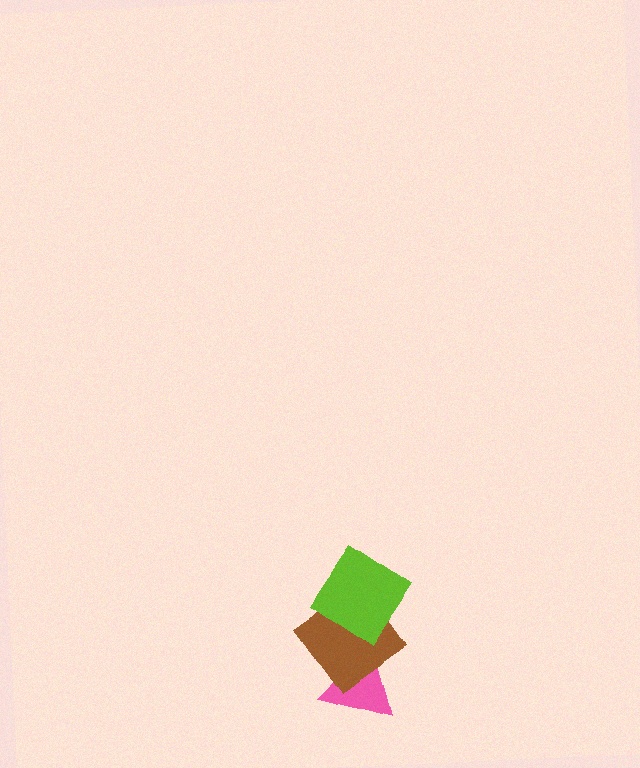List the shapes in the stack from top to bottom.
From top to bottom: the lime diamond, the brown diamond, the pink triangle.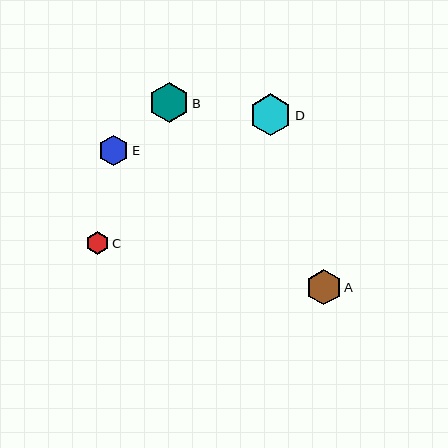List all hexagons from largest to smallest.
From largest to smallest: D, B, A, E, C.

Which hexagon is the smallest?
Hexagon C is the smallest with a size of approximately 24 pixels.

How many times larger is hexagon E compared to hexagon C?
Hexagon E is approximately 1.3 times the size of hexagon C.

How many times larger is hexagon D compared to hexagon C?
Hexagon D is approximately 1.8 times the size of hexagon C.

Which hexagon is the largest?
Hexagon D is the largest with a size of approximately 42 pixels.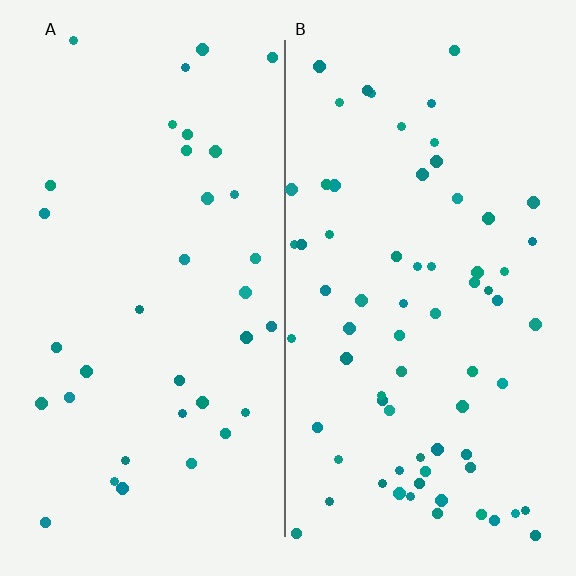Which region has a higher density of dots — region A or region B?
B (the right).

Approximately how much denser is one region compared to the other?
Approximately 2.0× — region B over region A.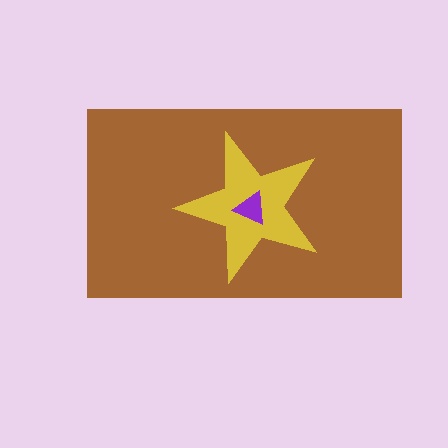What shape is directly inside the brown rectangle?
The yellow star.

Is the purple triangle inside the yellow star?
Yes.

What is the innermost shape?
The purple triangle.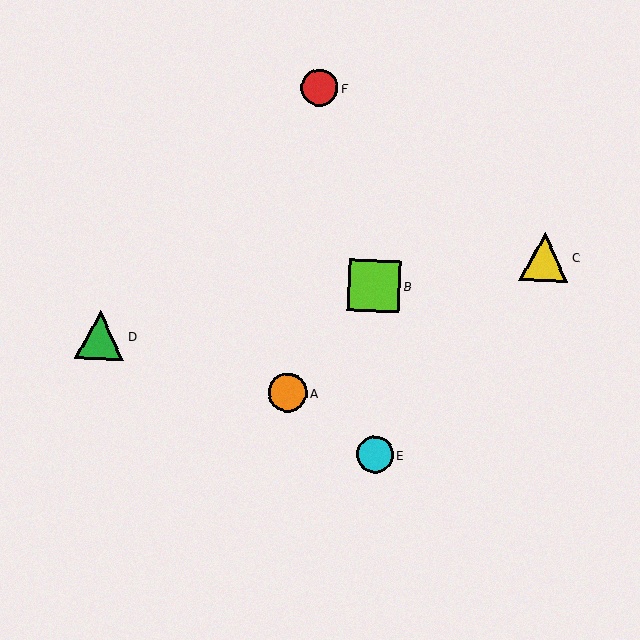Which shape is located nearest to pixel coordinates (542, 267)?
The yellow triangle (labeled C) at (544, 257) is nearest to that location.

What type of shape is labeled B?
Shape B is a lime square.